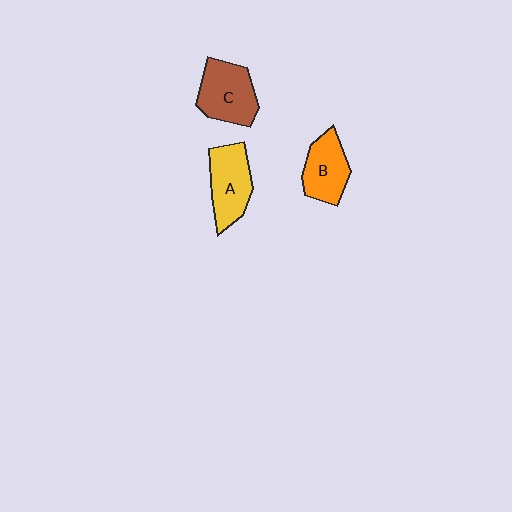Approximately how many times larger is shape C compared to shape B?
Approximately 1.2 times.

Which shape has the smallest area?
Shape B (orange).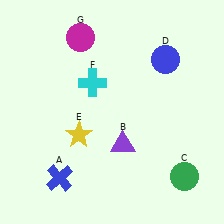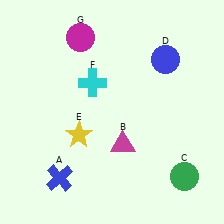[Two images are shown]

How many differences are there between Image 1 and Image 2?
There is 1 difference between the two images.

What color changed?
The triangle (B) changed from purple in Image 1 to magenta in Image 2.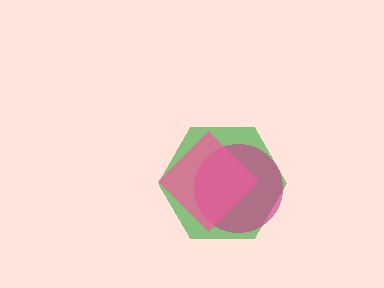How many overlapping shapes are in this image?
There are 3 overlapping shapes in the image.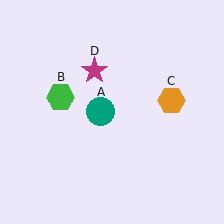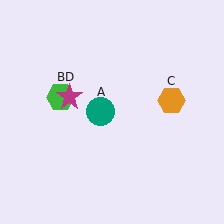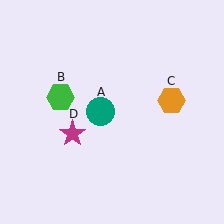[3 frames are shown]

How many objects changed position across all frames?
1 object changed position: magenta star (object D).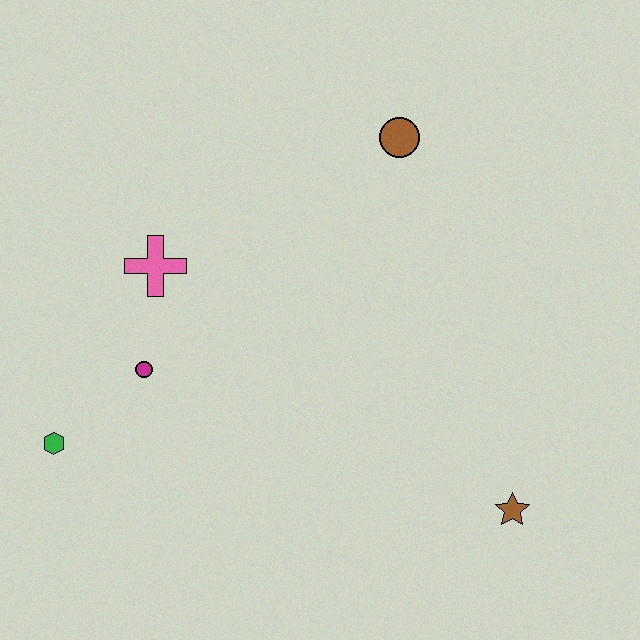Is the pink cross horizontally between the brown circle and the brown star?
No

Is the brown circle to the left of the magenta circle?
No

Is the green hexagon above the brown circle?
No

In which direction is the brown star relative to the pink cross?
The brown star is to the right of the pink cross.